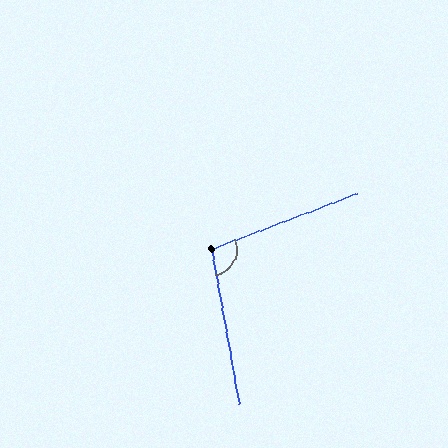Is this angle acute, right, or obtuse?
It is obtuse.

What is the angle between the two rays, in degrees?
Approximately 101 degrees.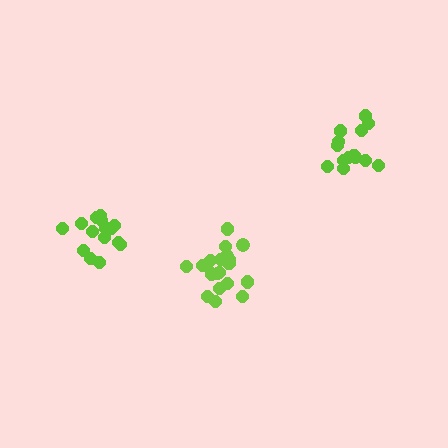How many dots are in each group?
Group 1: 20 dots, Group 2: 14 dots, Group 3: 16 dots (50 total).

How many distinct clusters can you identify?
There are 3 distinct clusters.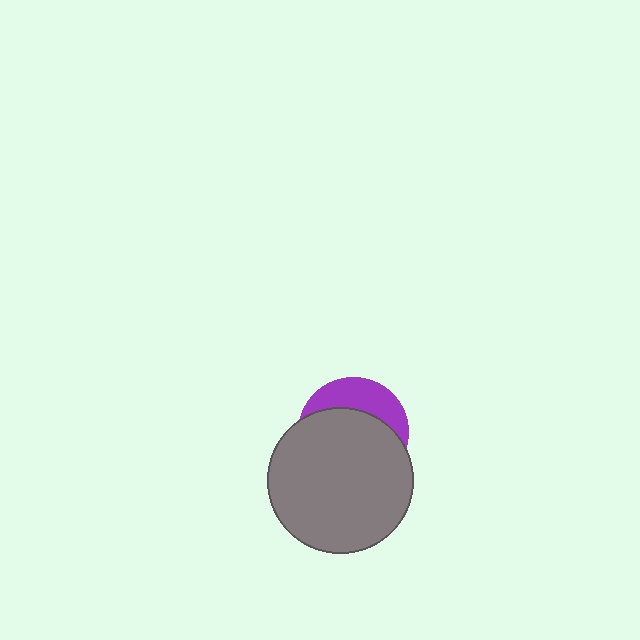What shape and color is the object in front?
The object in front is a gray circle.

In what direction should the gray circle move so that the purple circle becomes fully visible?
The gray circle should move down. That is the shortest direction to clear the overlap and leave the purple circle fully visible.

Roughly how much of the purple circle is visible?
A small part of it is visible (roughly 32%).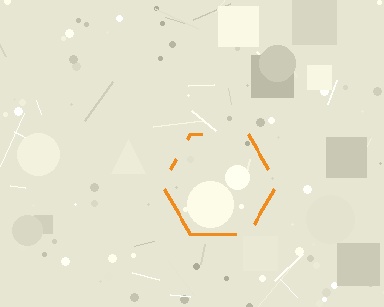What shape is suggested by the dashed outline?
The dashed outline suggests a hexagon.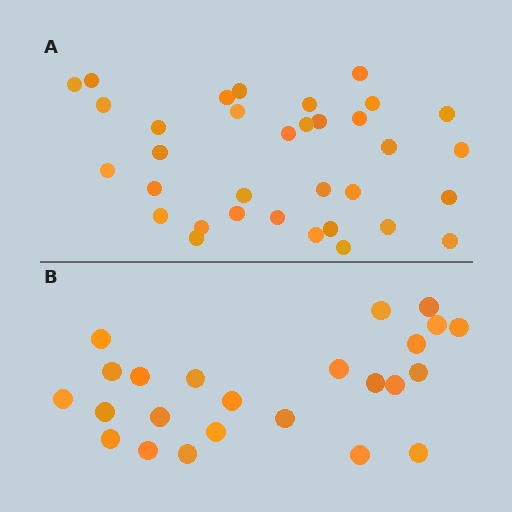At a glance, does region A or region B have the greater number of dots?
Region A (the top region) has more dots.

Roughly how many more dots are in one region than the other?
Region A has roughly 10 or so more dots than region B.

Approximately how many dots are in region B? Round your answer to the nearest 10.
About 20 dots. (The exact count is 24, which rounds to 20.)